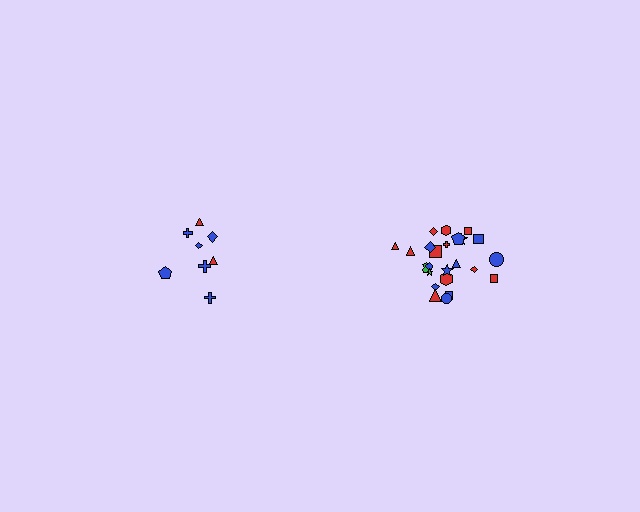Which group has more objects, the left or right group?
The right group.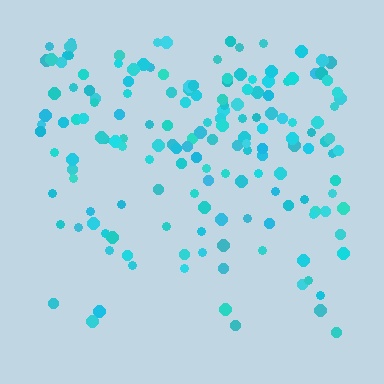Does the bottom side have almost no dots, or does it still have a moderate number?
Still a moderate number, just noticeably fewer than the top.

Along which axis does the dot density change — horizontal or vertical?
Vertical.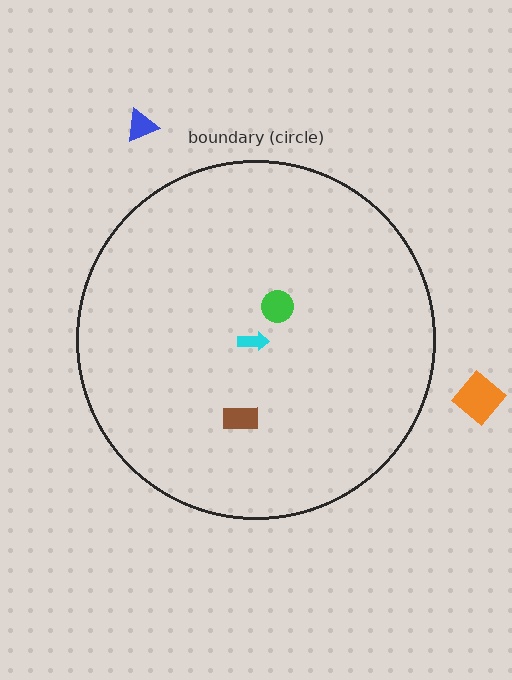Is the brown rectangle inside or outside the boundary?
Inside.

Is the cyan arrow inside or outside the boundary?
Inside.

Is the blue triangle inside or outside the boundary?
Outside.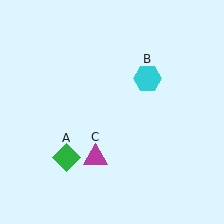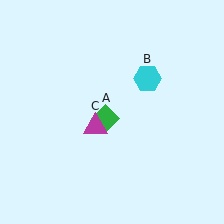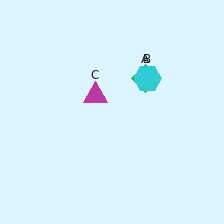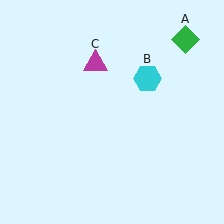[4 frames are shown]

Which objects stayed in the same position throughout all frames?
Cyan hexagon (object B) remained stationary.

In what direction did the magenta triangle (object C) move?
The magenta triangle (object C) moved up.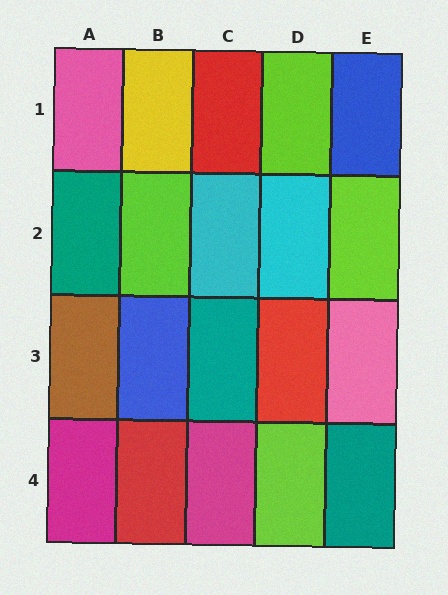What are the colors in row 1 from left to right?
Pink, yellow, red, lime, blue.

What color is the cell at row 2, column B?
Lime.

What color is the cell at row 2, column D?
Cyan.